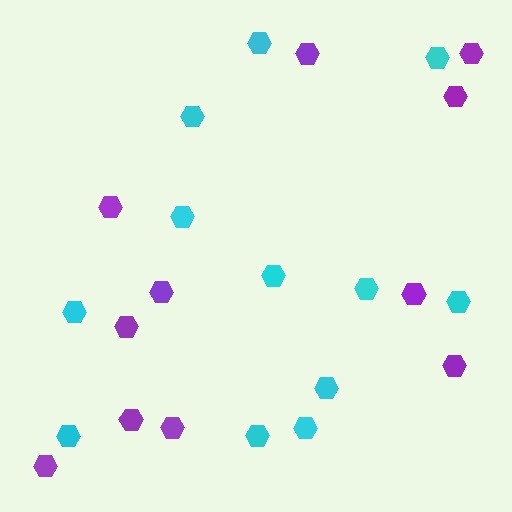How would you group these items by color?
There are 2 groups: one group of purple hexagons (11) and one group of cyan hexagons (12).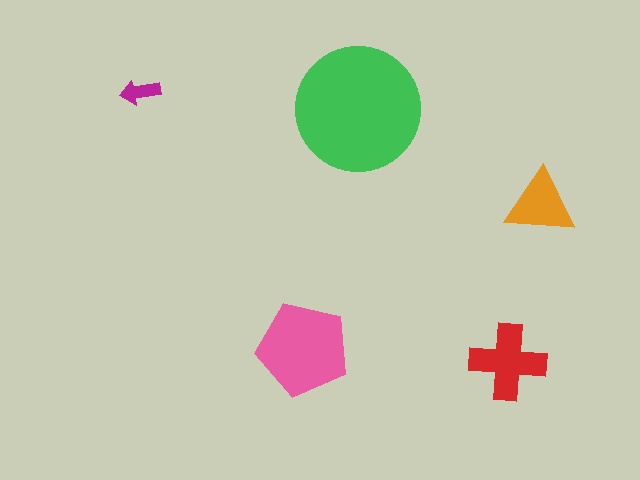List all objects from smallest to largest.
The magenta arrow, the orange triangle, the red cross, the pink pentagon, the green circle.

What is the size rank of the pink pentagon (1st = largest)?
2nd.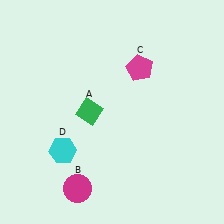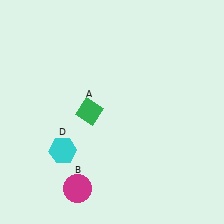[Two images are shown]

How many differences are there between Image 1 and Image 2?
There is 1 difference between the two images.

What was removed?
The magenta pentagon (C) was removed in Image 2.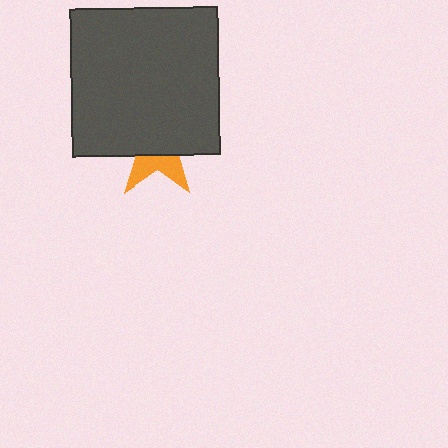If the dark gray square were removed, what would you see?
You would see the complete orange star.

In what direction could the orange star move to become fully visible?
The orange star could move down. That would shift it out from behind the dark gray square entirely.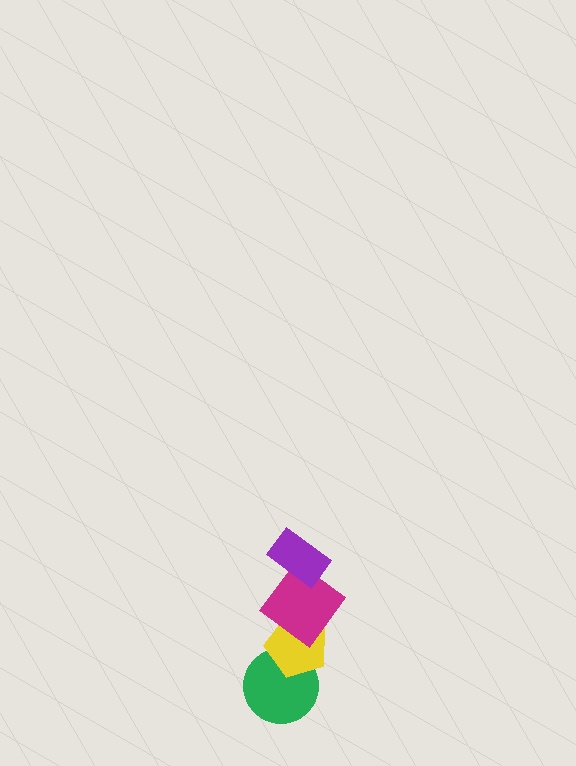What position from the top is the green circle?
The green circle is 4th from the top.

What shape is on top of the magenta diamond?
The purple rectangle is on top of the magenta diamond.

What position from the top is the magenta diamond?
The magenta diamond is 2nd from the top.